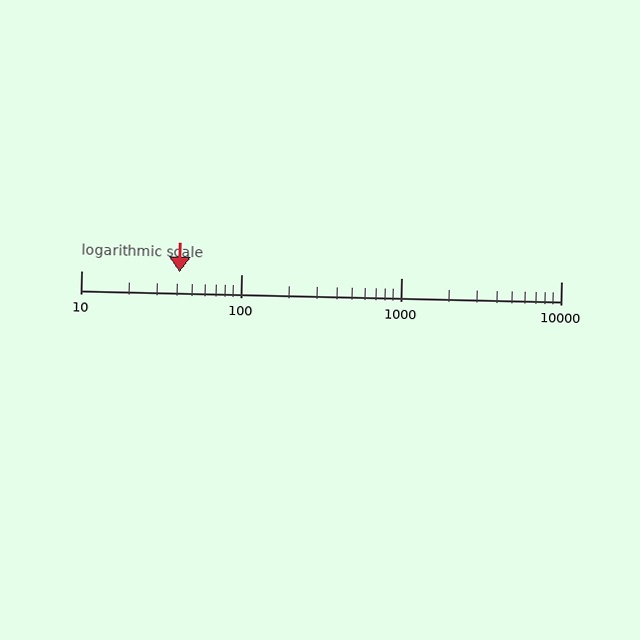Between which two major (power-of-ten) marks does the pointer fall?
The pointer is between 10 and 100.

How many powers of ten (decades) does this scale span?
The scale spans 3 decades, from 10 to 10000.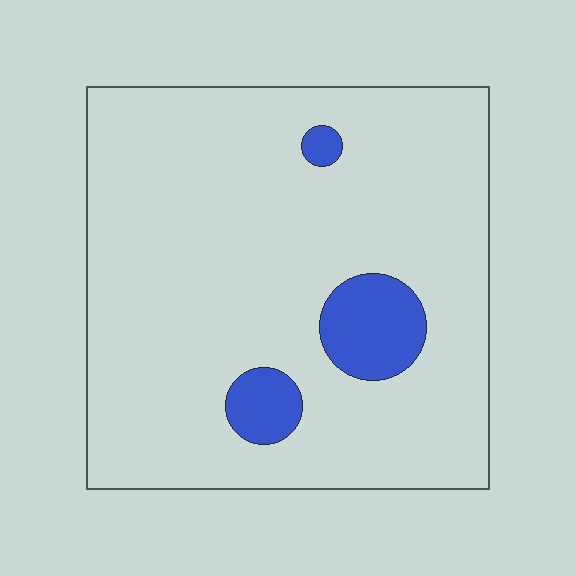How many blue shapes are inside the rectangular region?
3.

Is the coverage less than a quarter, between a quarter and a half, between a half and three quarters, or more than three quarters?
Less than a quarter.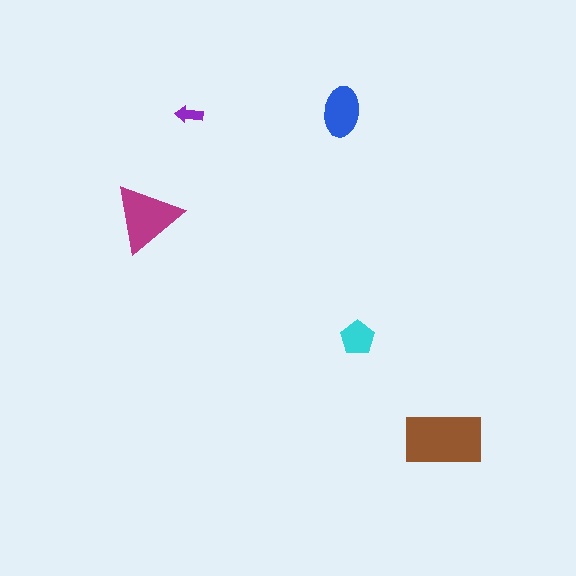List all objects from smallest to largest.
The purple arrow, the cyan pentagon, the blue ellipse, the magenta triangle, the brown rectangle.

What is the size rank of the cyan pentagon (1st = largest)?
4th.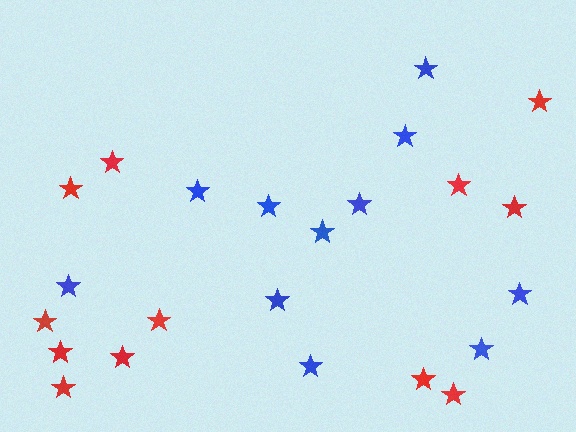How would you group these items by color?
There are 2 groups: one group of red stars (12) and one group of blue stars (11).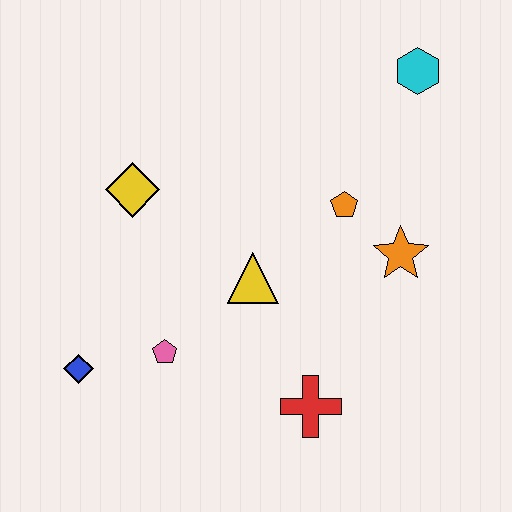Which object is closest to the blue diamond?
The pink pentagon is closest to the blue diamond.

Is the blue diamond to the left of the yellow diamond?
Yes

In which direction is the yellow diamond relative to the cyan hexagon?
The yellow diamond is to the left of the cyan hexagon.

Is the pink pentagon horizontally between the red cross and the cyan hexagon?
No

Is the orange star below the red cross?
No